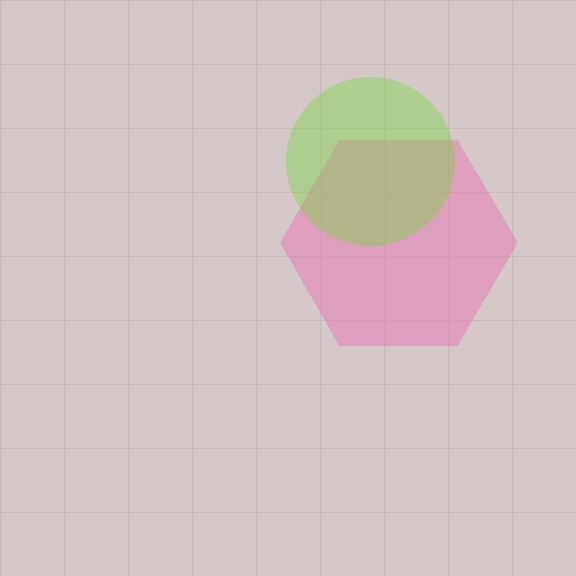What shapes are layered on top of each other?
The layered shapes are: a pink hexagon, a lime circle.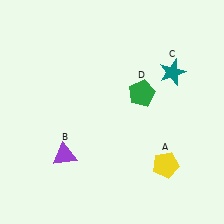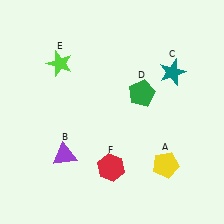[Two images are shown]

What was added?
A lime star (E), a red hexagon (F) were added in Image 2.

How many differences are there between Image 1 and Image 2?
There are 2 differences between the two images.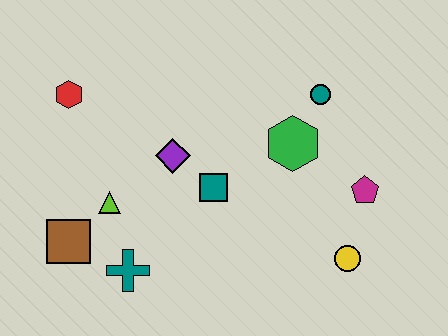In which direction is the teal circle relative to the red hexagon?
The teal circle is to the right of the red hexagon.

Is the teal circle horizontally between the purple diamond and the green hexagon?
No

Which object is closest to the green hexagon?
The teal circle is closest to the green hexagon.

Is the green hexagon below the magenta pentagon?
No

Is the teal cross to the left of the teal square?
Yes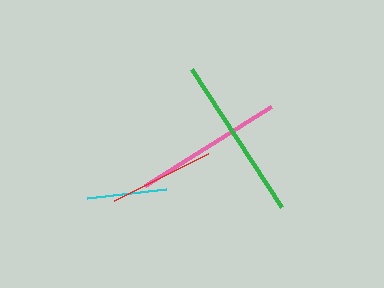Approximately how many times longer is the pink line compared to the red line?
The pink line is approximately 1.4 times the length of the red line.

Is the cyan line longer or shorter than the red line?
The red line is longer than the cyan line.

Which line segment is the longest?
The green line is the longest at approximately 165 pixels.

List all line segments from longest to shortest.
From longest to shortest: green, pink, red, cyan.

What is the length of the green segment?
The green segment is approximately 165 pixels long.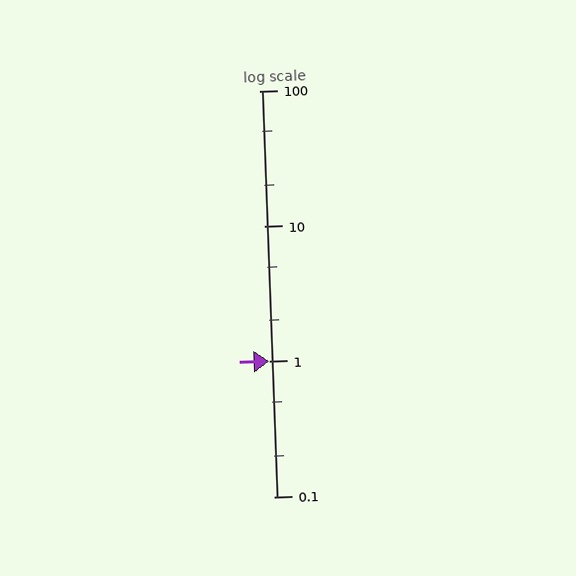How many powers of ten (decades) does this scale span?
The scale spans 3 decades, from 0.1 to 100.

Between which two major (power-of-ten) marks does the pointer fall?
The pointer is between 1 and 10.